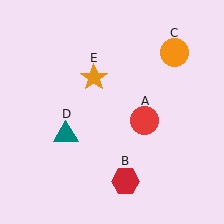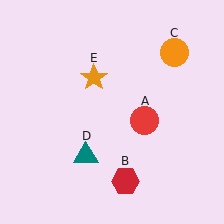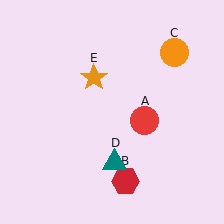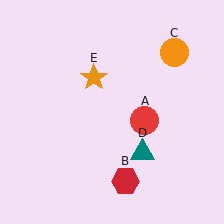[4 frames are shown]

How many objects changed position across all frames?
1 object changed position: teal triangle (object D).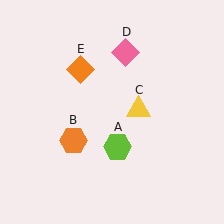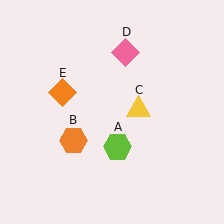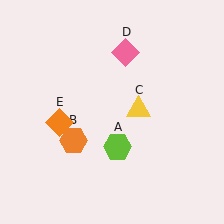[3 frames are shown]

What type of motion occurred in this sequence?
The orange diamond (object E) rotated counterclockwise around the center of the scene.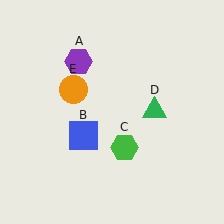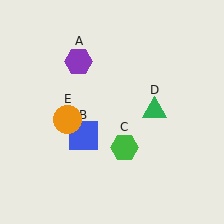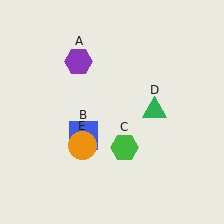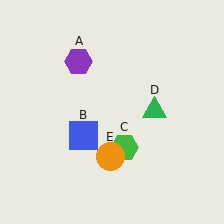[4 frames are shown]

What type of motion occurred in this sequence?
The orange circle (object E) rotated counterclockwise around the center of the scene.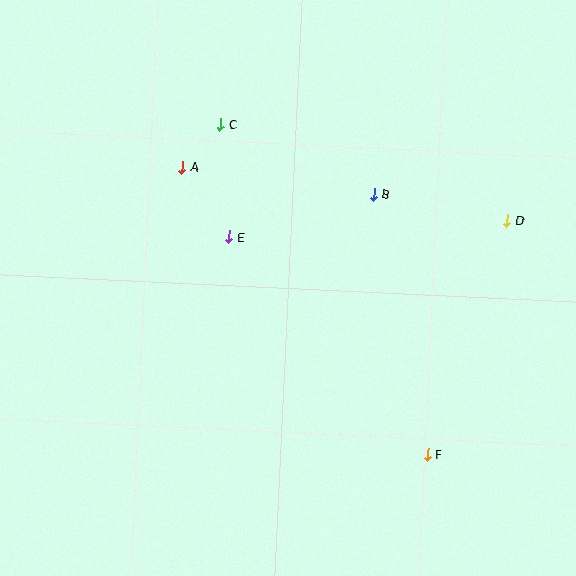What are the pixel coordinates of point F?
Point F is at (428, 455).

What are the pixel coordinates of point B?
Point B is at (374, 194).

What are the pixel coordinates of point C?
Point C is at (220, 124).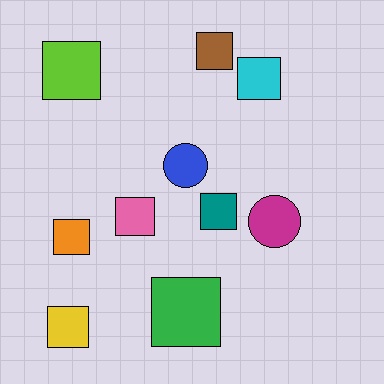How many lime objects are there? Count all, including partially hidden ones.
There is 1 lime object.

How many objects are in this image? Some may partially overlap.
There are 10 objects.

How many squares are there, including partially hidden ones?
There are 8 squares.